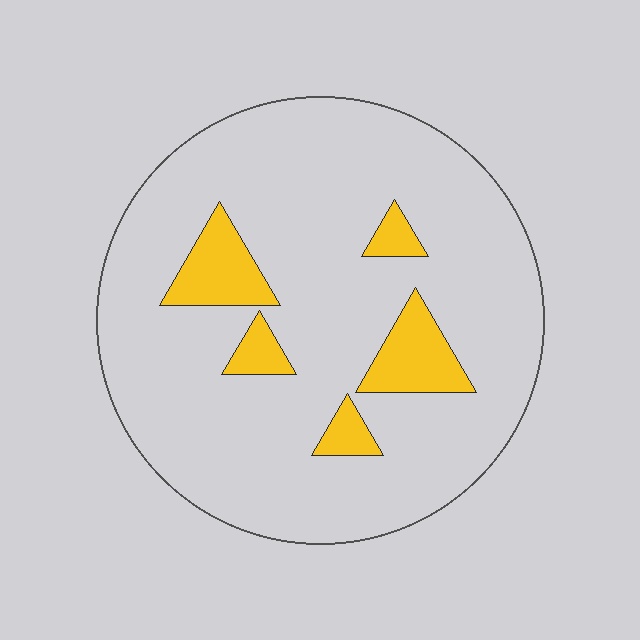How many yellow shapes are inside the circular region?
5.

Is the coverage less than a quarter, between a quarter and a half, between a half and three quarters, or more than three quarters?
Less than a quarter.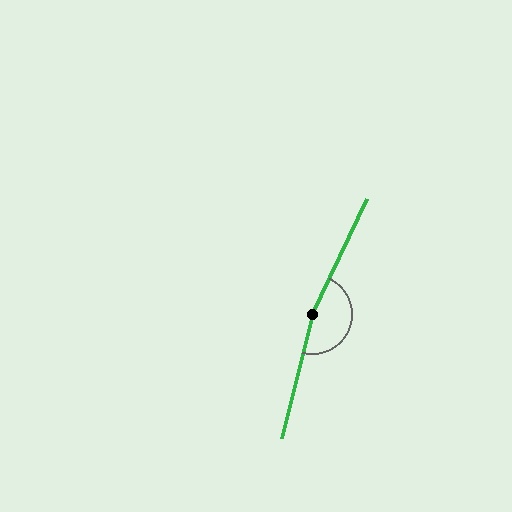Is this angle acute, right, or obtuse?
It is obtuse.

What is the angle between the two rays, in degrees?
Approximately 169 degrees.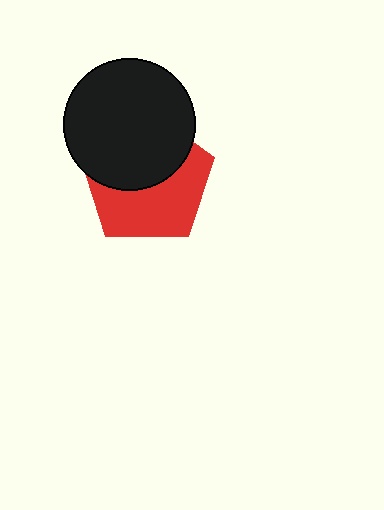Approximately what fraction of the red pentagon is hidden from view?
Roughly 48% of the red pentagon is hidden behind the black circle.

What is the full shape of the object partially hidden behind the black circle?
The partially hidden object is a red pentagon.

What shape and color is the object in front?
The object in front is a black circle.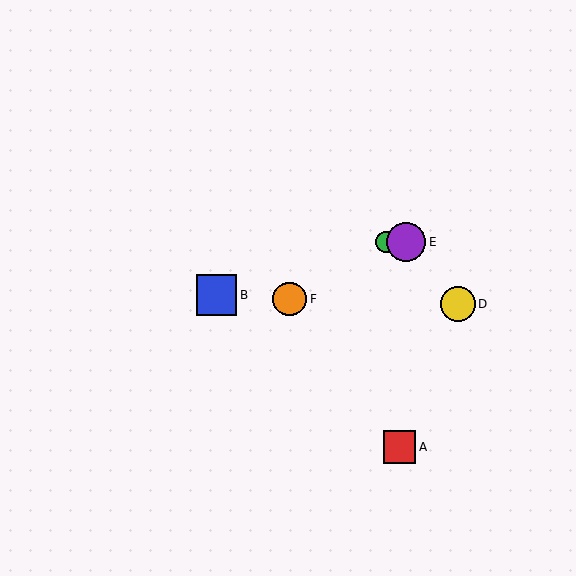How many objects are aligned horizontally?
2 objects (C, E) are aligned horizontally.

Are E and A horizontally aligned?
No, E is at y≈242 and A is at y≈447.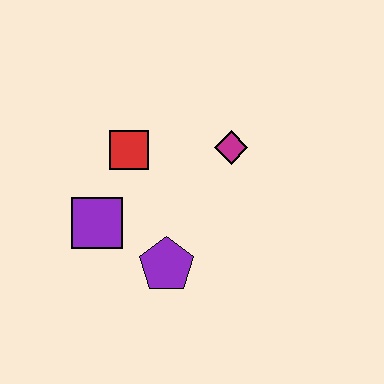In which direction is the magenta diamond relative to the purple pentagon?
The magenta diamond is above the purple pentagon.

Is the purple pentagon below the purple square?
Yes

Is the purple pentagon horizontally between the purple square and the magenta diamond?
Yes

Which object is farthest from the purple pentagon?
The magenta diamond is farthest from the purple pentagon.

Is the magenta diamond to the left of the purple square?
No